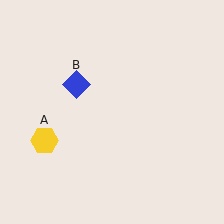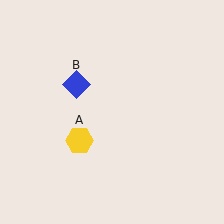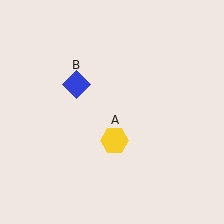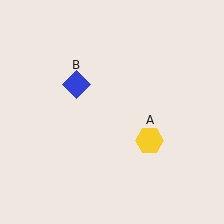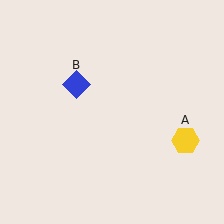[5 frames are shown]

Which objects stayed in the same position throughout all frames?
Blue diamond (object B) remained stationary.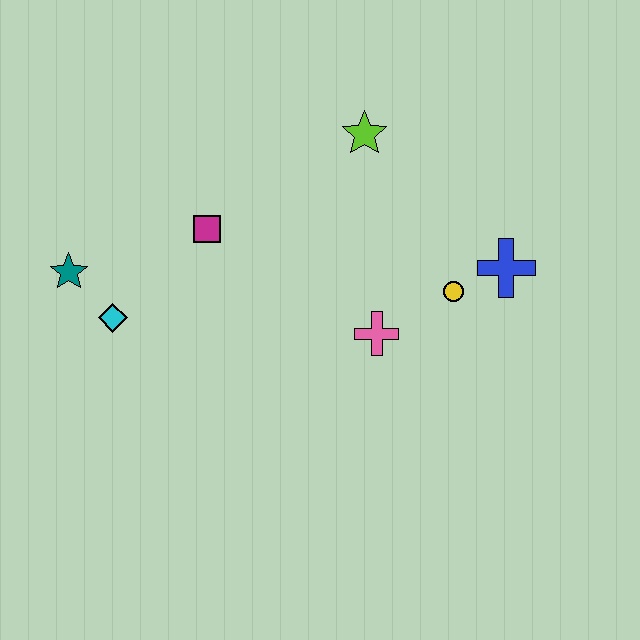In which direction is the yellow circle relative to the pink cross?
The yellow circle is to the right of the pink cross.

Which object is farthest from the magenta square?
The blue cross is farthest from the magenta square.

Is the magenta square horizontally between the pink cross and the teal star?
Yes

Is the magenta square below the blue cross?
No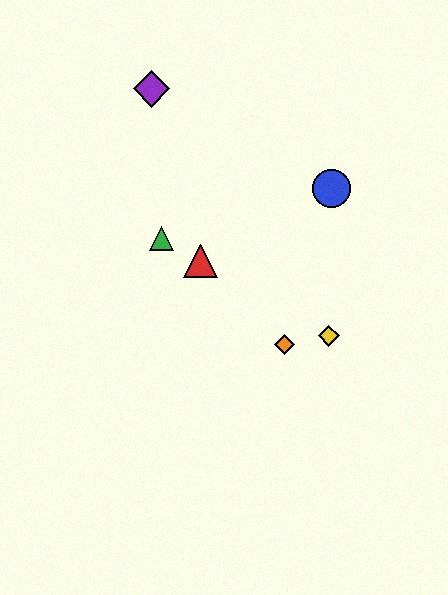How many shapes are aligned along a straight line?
3 shapes (the red triangle, the green triangle, the yellow diamond) are aligned along a straight line.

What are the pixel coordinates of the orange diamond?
The orange diamond is at (284, 344).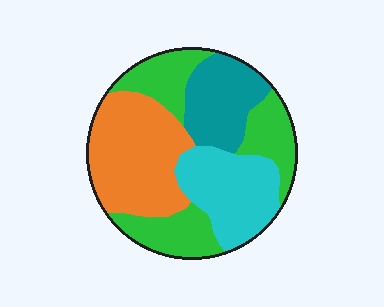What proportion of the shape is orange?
Orange takes up about one third (1/3) of the shape.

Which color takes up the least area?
Teal, at roughly 15%.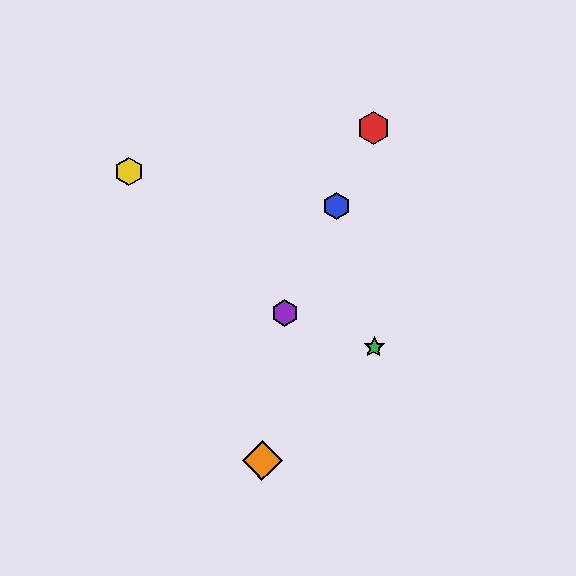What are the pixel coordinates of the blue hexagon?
The blue hexagon is at (336, 206).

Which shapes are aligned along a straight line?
The red hexagon, the blue hexagon, the purple hexagon are aligned along a straight line.